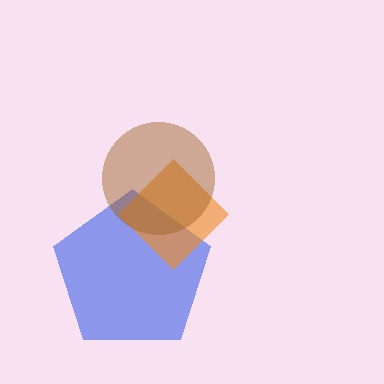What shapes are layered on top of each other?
The layered shapes are: a blue pentagon, an orange diamond, a brown circle.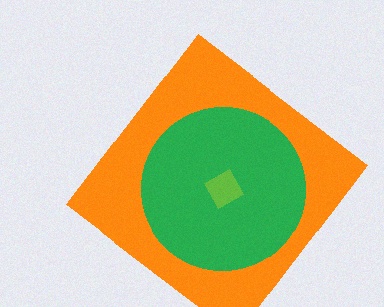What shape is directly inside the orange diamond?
The green circle.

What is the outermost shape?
The orange diamond.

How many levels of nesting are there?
3.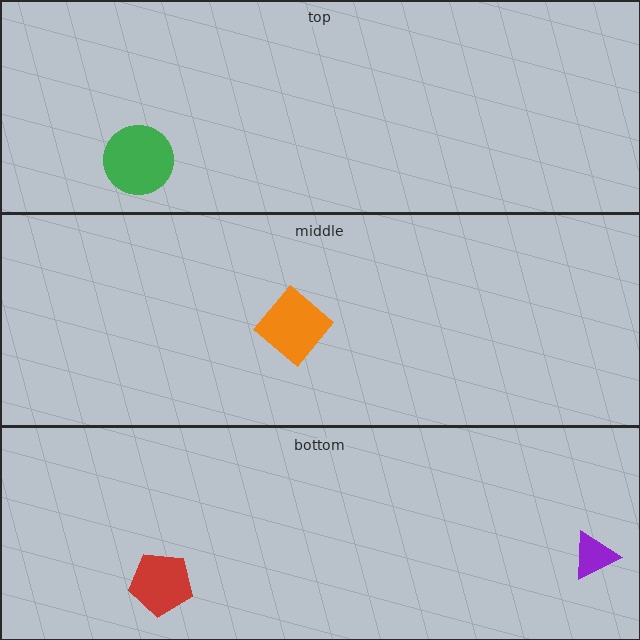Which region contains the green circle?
The top region.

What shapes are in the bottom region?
The red pentagon, the purple triangle.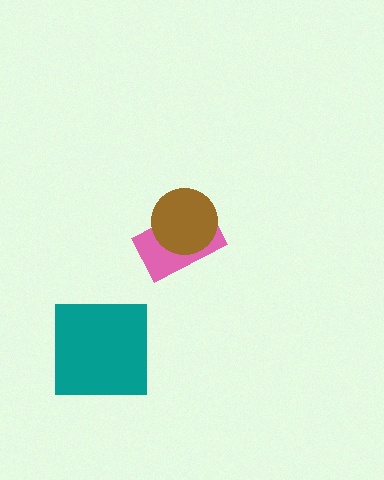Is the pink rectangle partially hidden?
Yes, it is partially covered by another shape.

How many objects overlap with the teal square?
0 objects overlap with the teal square.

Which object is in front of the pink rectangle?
The brown circle is in front of the pink rectangle.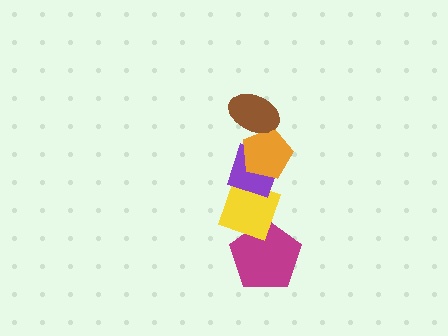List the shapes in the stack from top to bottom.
From top to bottom: the brown ellipse, the orange pentagon, the purple diamond, the yellow diamond, the magenta pentagon.